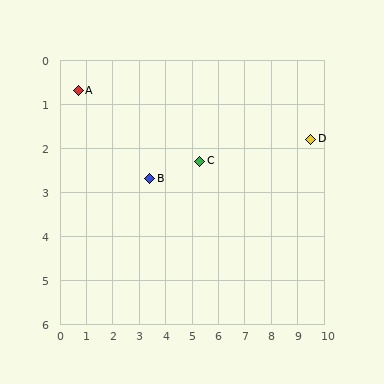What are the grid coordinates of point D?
Point D is at approximately (9.5, 1.8).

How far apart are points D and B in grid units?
Points D and B are about 6.2 grid units apart.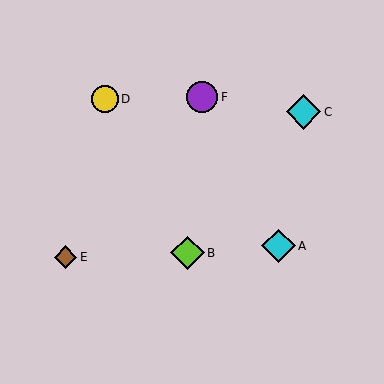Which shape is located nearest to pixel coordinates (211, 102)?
The purple circle (labeled F) at (202, 97) is nearest to that location.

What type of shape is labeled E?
Shape E is a brown diamond.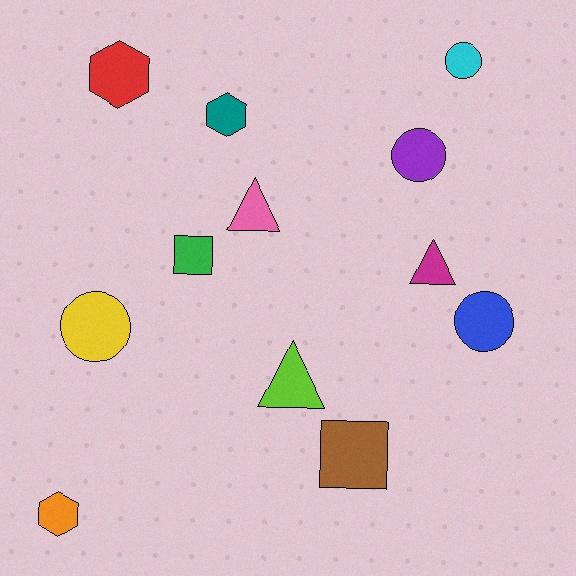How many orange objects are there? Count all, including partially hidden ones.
There is 1 orange object.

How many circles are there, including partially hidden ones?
There are 4 circles.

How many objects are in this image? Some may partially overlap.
There are 12 objects.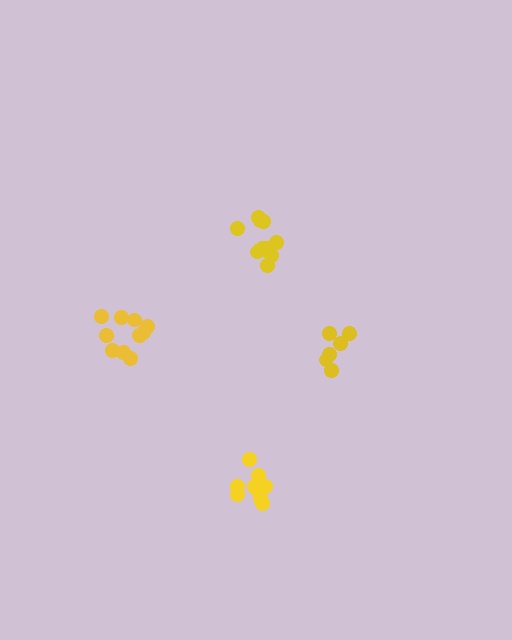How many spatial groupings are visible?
There are 4 spatial groupings.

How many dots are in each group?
Group 1: 12 dots, Group 2: 10 dots, Group 3: 9 dots, Group 4: 6 dots (37 total).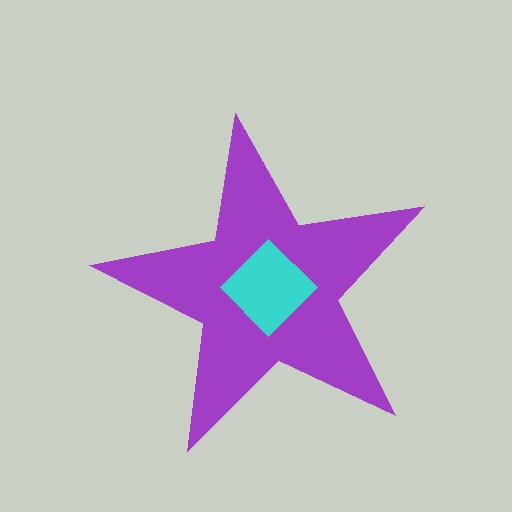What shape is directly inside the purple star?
The cyan diamond.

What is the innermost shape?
The cyan diamond.